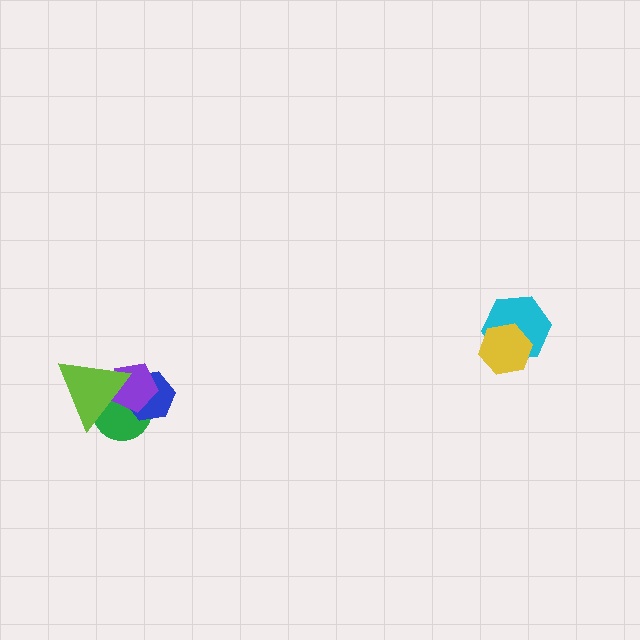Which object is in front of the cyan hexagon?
The yellow hexagon is in front of the cyan hexagon.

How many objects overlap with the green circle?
3 objects overlap with the green circle.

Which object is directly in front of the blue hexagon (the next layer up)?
The purple pentagon is directly in front of the blue hexagon.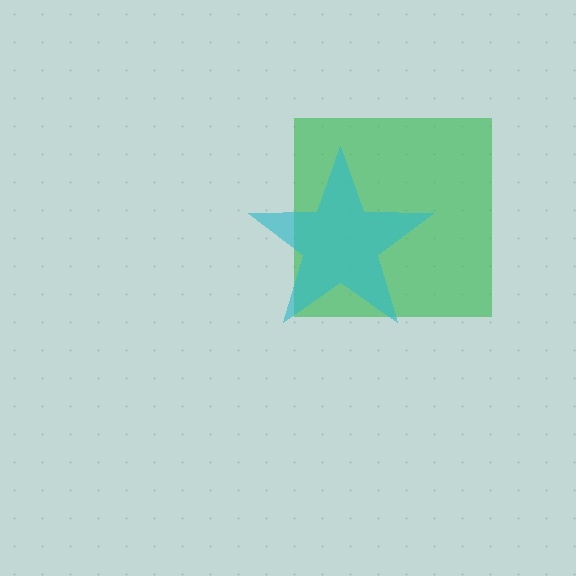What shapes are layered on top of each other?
The layered shapes are: a green square, a cyan star.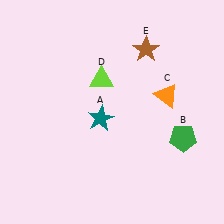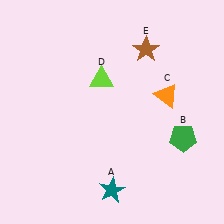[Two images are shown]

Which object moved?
The teal star (A) moved down.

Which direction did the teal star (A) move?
The teal star (A) moved down.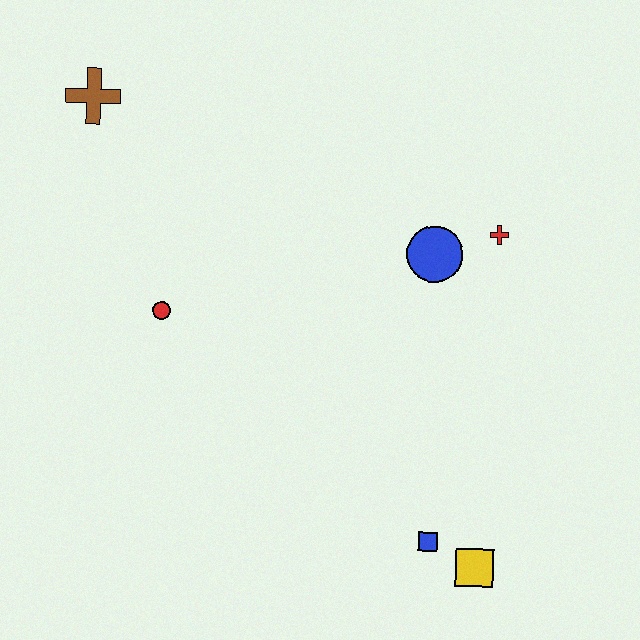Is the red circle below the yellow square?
No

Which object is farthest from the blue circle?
The brown cross is farthest from the blue circle.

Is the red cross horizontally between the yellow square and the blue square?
No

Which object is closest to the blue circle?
The red cross is closest to the blue circle.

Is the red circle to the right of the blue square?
No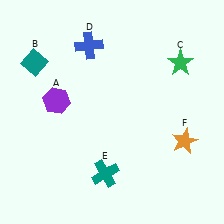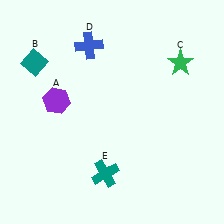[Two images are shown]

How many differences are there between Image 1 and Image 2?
There is 1 difference between the two images.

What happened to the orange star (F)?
The orange star (F) was removed in Image 2. It was in the bottom-right area of Image 1.